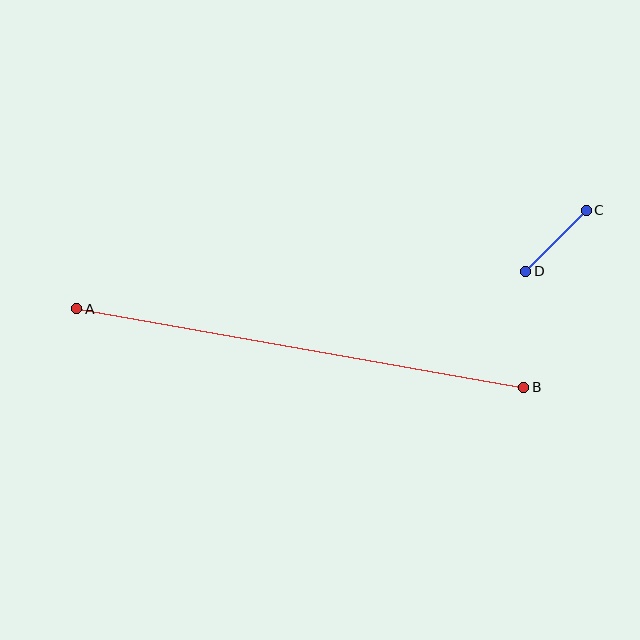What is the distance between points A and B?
The distance is approximately 454 pixels.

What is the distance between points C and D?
The distance is approximately 86 pixels.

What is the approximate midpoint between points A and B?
The midpoint is at approximately (300, 348) pixels.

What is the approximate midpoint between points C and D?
The midpoint is at approximately (556, 241) pixels.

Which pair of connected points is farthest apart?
Points A and B are farthest apart.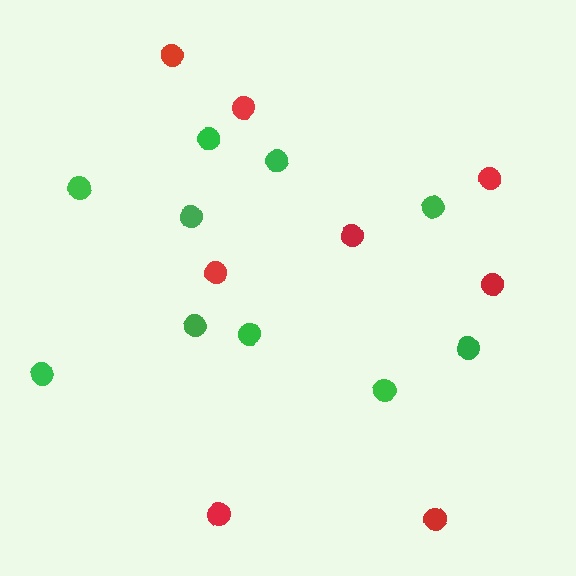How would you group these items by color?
There are 2 groups: one group of green circles (10) and one group of red circles (8).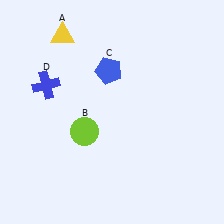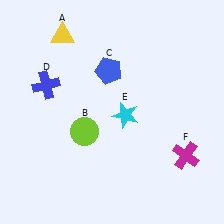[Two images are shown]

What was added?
A cyan star (E), a magenta cross (F) were added in Image 2.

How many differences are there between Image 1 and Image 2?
There are 2 differences between the two images.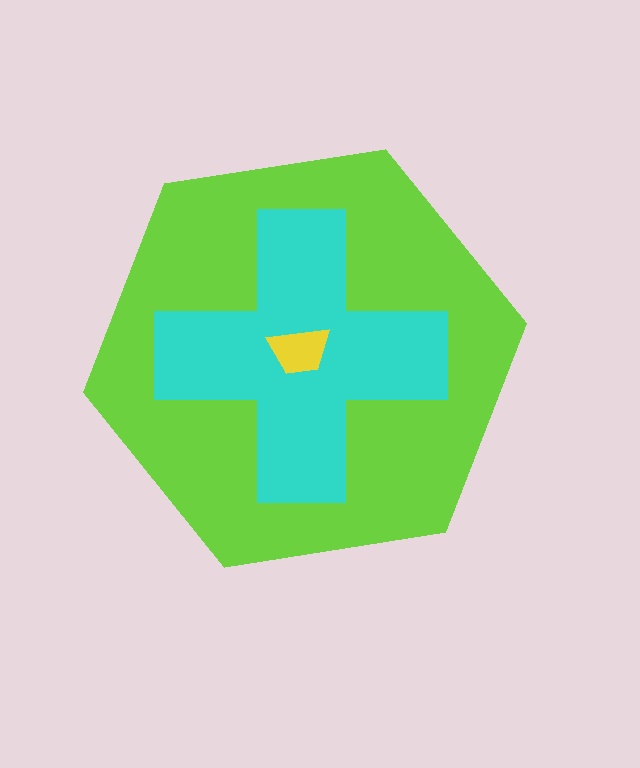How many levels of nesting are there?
3.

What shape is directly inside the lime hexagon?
The cyan cross.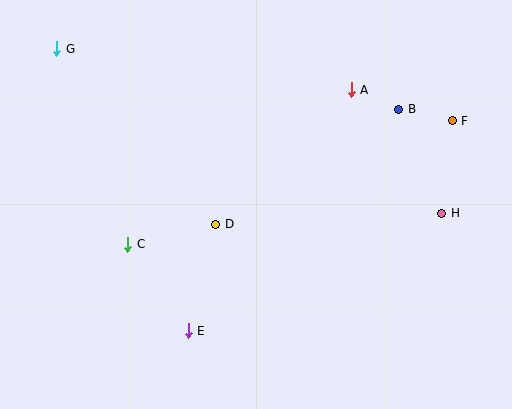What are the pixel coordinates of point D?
Point D is at (216, 224).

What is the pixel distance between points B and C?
The distance between B and C is 302 pixels.